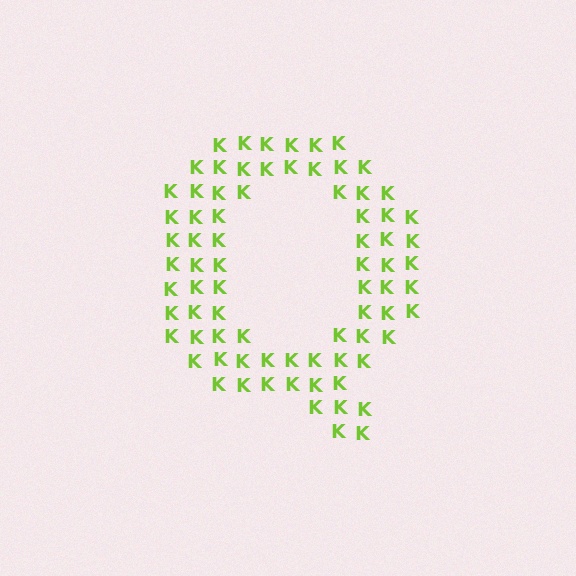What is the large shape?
The large shape is the letter Q.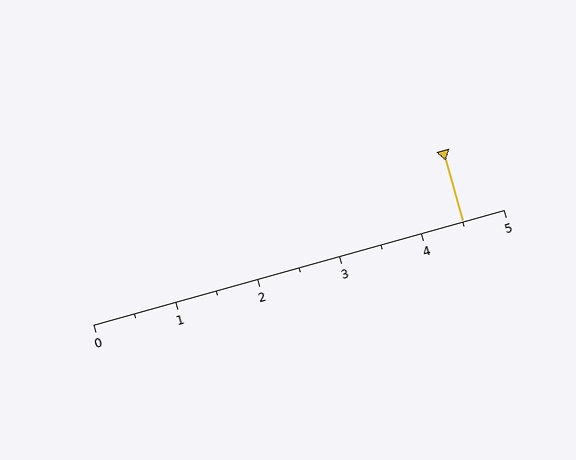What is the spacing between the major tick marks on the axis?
The major ticks are spaced 1 apart.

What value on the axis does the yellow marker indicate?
The marker indicates approximately 4.5.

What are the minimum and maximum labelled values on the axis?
The axis runs from 0 to 5.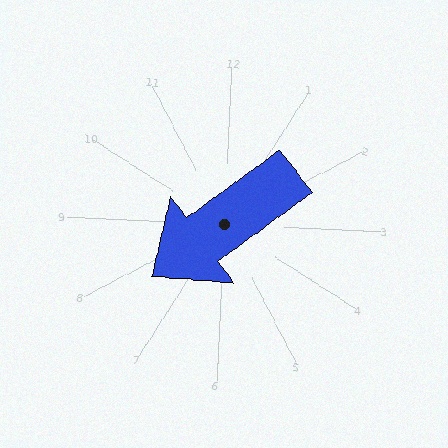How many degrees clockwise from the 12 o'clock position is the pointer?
Approximately 231 degrees.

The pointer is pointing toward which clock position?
Roughly 8 o'clock.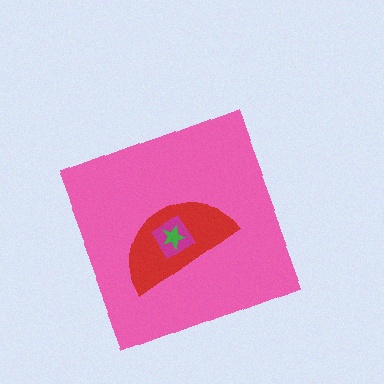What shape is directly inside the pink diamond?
The red semicircle.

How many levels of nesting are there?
4.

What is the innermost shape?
The green star.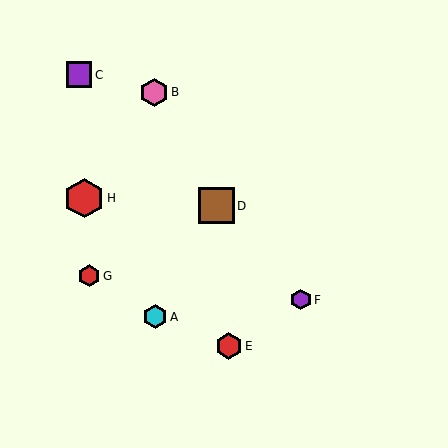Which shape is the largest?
The red hexagon (labeled H) is the largest.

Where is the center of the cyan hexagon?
The center of the cyan hexagon is at (155, 317).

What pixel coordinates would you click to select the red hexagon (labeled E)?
Click at (229, 346) to select the red hexagon E.